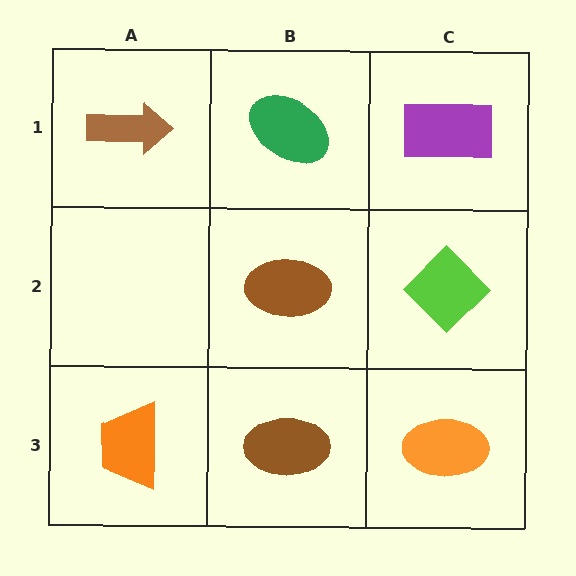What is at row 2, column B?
A brown ellipse.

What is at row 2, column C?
A lime diamond.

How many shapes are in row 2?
2 shapes.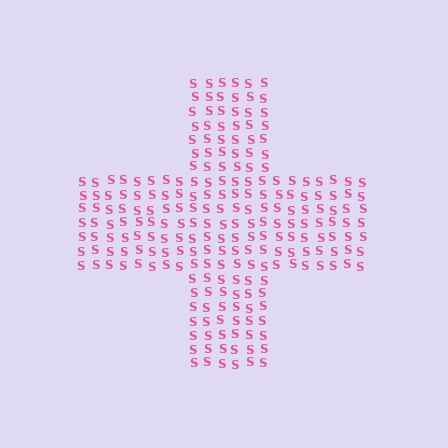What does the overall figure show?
The overall figure shows a cross.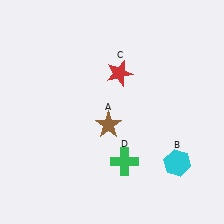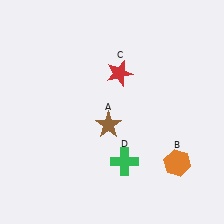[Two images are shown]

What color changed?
The hexagon (B) changed from cyan in Image 1 to orange in Image 2.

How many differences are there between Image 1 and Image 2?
There is 1 difference between the two images.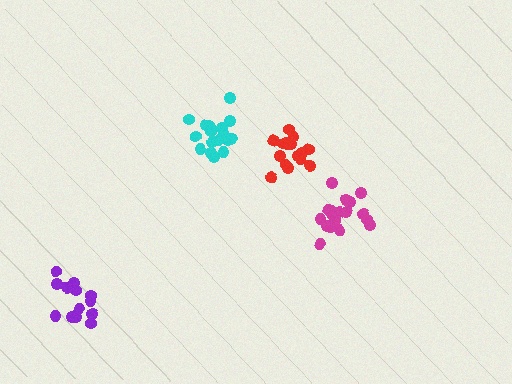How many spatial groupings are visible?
There are 4 spatial groupings.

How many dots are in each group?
Group 1: 16 dots, Group 2: 14 dots, Group 3: 18 dots, Group 4: 18 dots (66 total).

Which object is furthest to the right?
The magenta cluster is rightmost.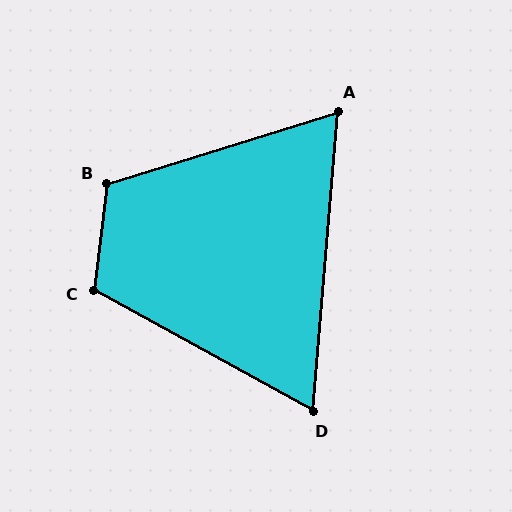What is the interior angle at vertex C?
Approximately 112 degrees (obtuse).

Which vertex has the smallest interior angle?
D, at approximately 66 degrees.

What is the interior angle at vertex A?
Approximately 68 degrees (acute).